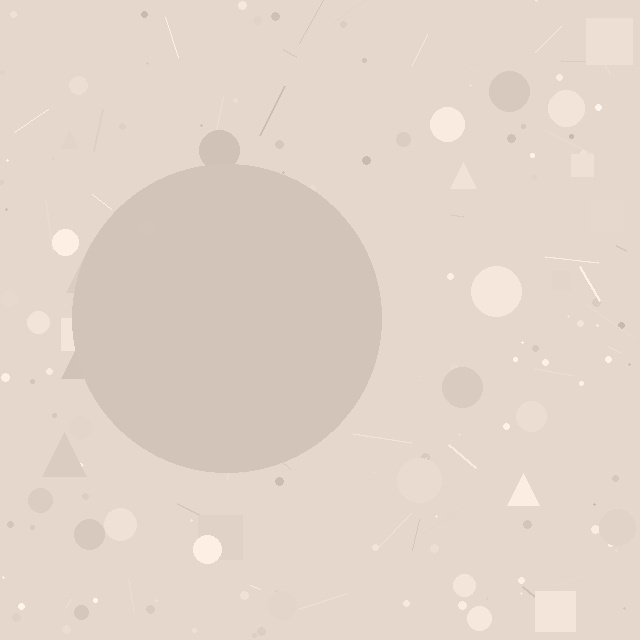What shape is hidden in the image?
A circle is hidden in the image.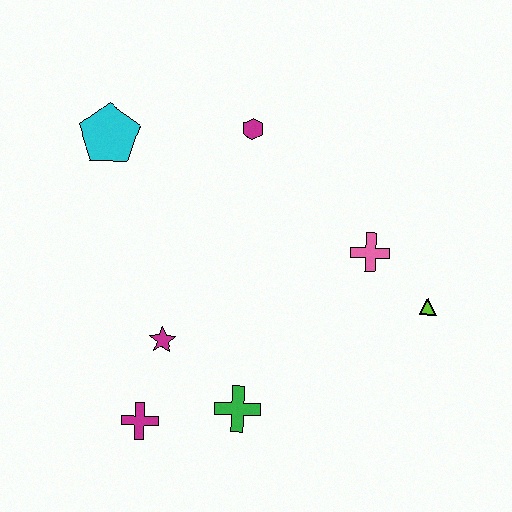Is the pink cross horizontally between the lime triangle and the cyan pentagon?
Yes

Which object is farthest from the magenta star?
The lime triangle is farthest from the magenta star.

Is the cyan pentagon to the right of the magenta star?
No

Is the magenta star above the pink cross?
No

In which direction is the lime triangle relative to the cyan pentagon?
The lime triangle is to the right of the cyan pentagon.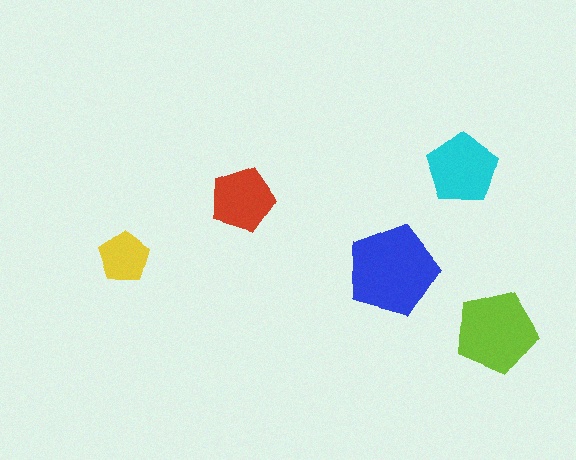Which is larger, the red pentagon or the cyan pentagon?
The cyan one.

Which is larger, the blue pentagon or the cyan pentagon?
The blue one.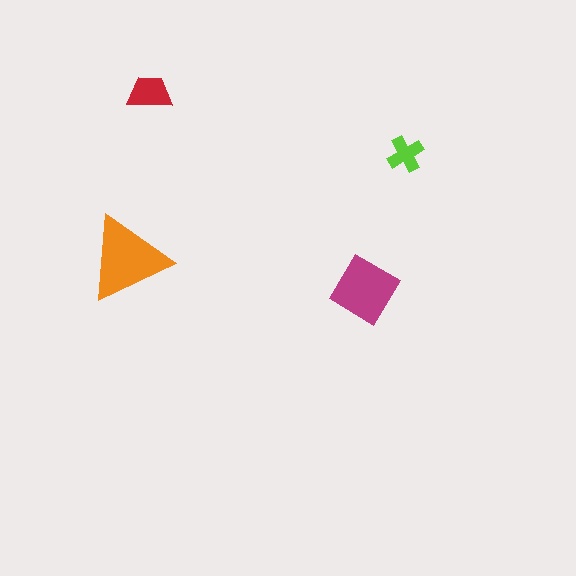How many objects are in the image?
There are 4 objects in the image.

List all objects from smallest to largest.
The lime cross, the red trapezoid, the magenta diamond, the orange triangle.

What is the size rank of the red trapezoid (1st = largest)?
3rd.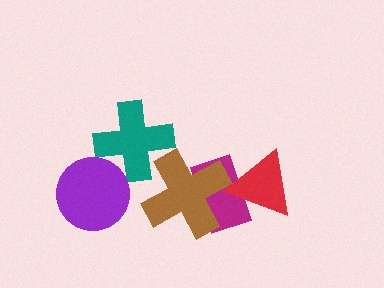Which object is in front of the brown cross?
The teal cross is in front of the brown cross.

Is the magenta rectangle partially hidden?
Yes, it is partially covered by another shape.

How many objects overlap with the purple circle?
1 object overlaps with the purple circle.